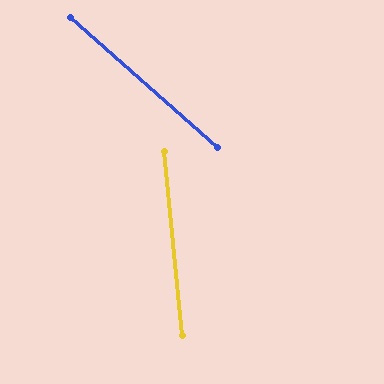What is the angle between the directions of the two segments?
Approximately 43 degrees.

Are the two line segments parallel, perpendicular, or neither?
Neither parallel nor perpendicular — they differ by about 43°.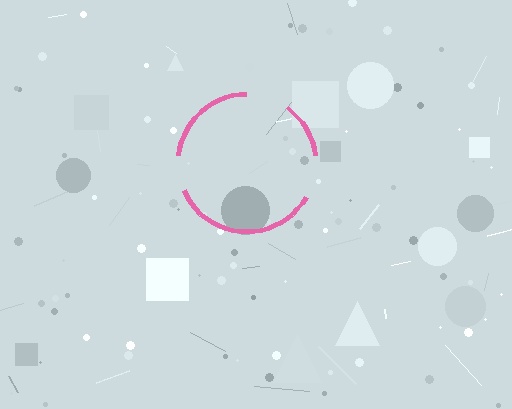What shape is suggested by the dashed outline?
The dashed outline suggests a circle.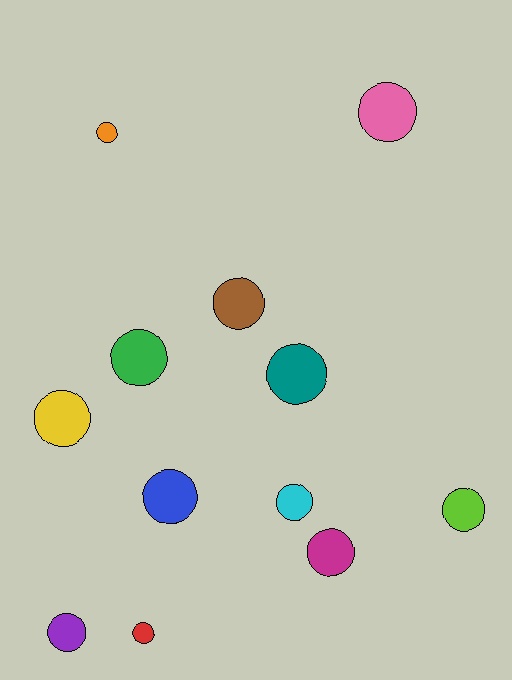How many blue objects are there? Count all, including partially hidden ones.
There is 1 blue object.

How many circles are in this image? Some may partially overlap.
There are 12 circles.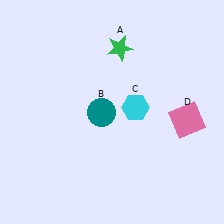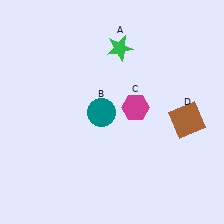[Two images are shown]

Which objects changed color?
C changed from cyan to magenta. D changed from pink to brown.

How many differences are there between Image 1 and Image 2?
There are 2 differences between the two images.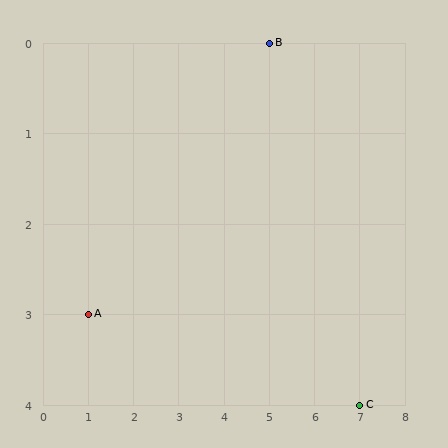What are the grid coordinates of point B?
Point B is at grid coordinates (5, 0).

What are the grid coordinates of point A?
Point A is at grid coordinates (1, 3).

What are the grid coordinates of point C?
Point C is at grid coordinates (7, 4).